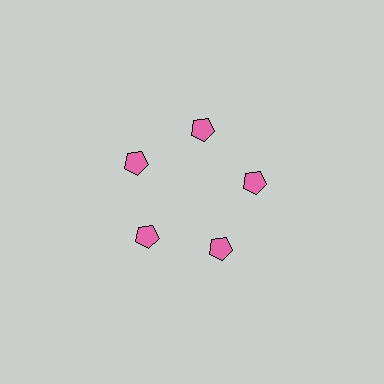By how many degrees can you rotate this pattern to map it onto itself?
The pattern maps onto itself every 72 degrees of rotation.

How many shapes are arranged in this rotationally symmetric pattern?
There are 5 shapes, arranged in 5 groups of 1.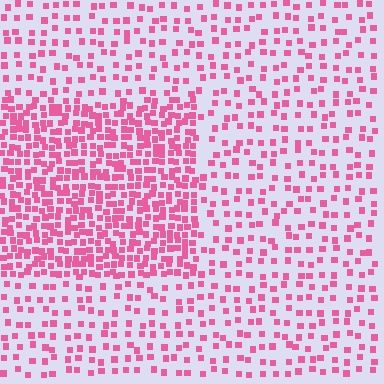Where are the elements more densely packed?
The elements are more densely packed inside the rectangle boundary.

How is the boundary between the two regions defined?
The boundary is defined by a change in element density (approximately 2.4x ratio). All elements are the same color, size, and shape.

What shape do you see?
I see a rectangle.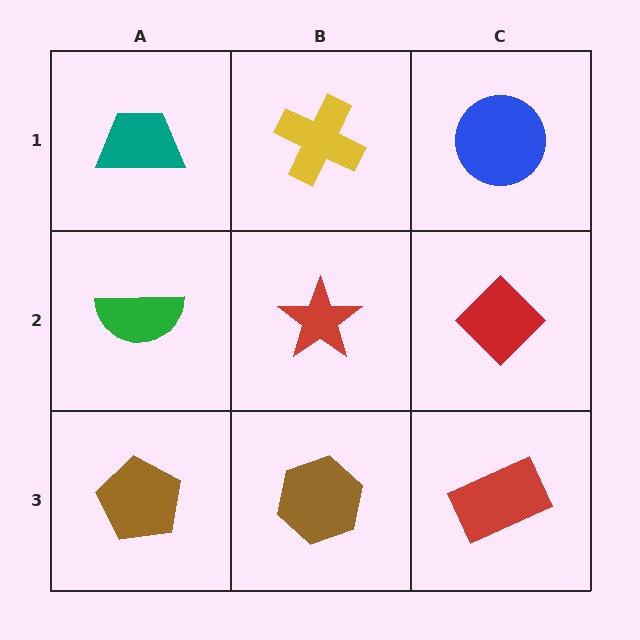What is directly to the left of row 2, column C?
A red star.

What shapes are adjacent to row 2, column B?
A yellow cross (row 1, column B), a brown hexagon (row 3, column B), a green semicircle (row 2, column A), a red diamond (row 2, column C).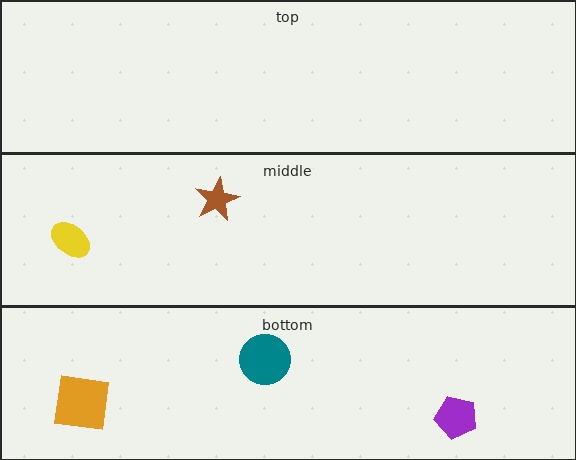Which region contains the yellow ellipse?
The middle region.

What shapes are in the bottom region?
The purple pentagon, the orange square, the teal circle.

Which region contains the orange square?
The bottom region.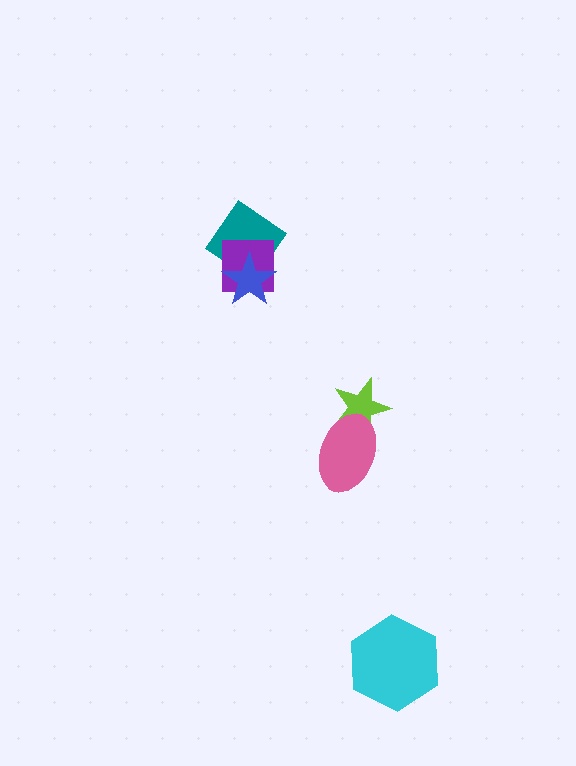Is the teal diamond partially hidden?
Yes, it is partially covered by another shape.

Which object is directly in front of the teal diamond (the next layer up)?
The purple square is directly in front of the teal diamond.